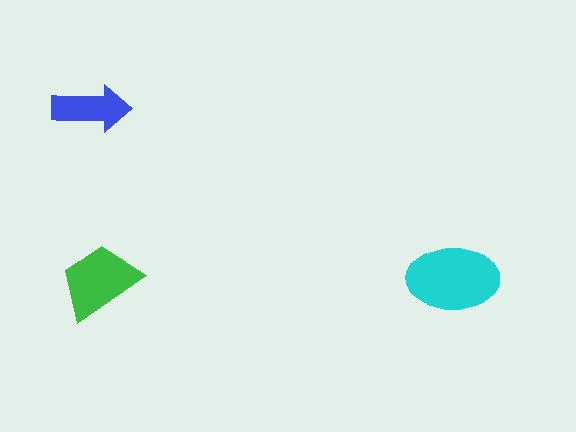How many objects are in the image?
There are 3 objects in the image.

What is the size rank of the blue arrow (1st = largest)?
3rd.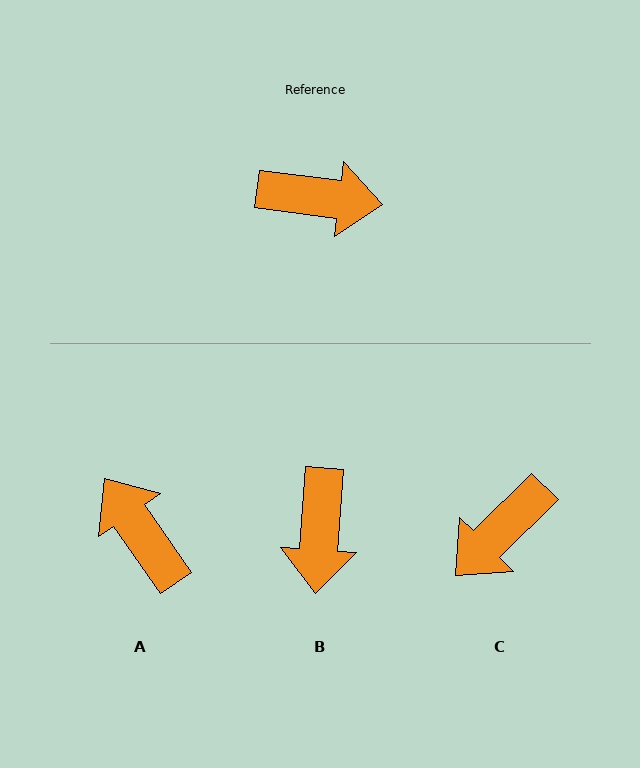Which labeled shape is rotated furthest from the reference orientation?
A, about 132 degrees away.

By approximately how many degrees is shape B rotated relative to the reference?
Approximately 87 degrees clockwise.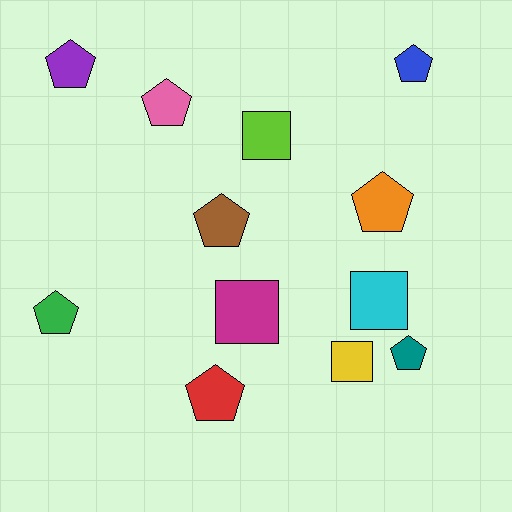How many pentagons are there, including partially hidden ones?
There are 8 pentagons.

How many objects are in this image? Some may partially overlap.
There are 12 objects.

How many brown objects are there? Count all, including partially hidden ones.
There is 1 brown object.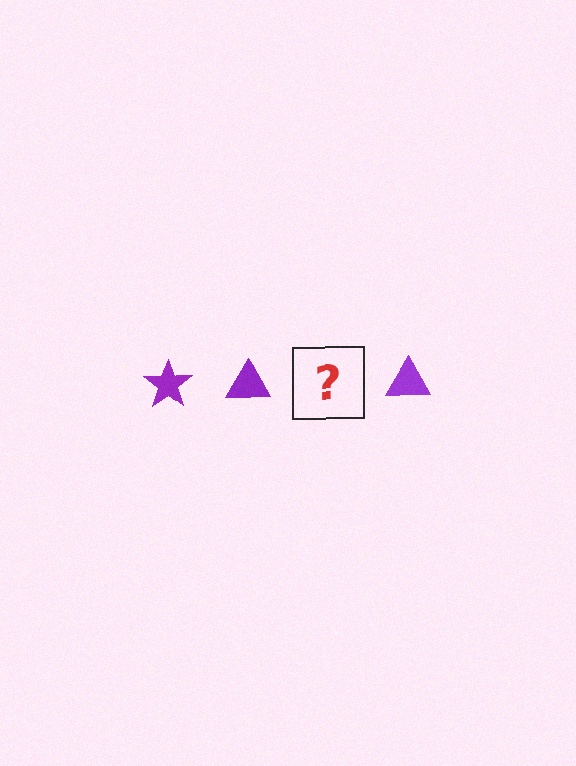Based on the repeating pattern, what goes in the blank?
The blank should be a purple star.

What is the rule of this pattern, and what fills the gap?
The rule is that the pattern cycles through star, triangle shapes in purple. The gap should be filled with a purple star.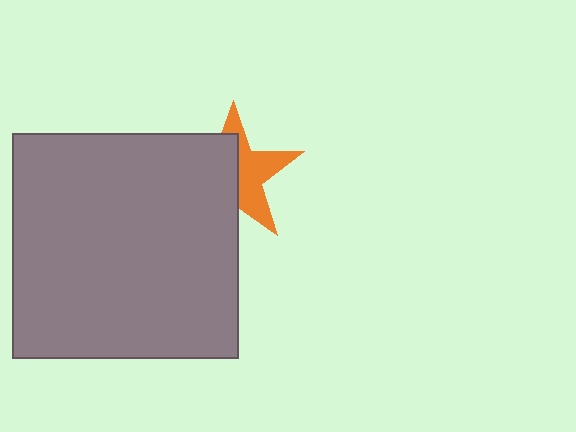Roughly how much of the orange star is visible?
About half of it is visible (roughly 46%).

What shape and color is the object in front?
The object in front is a gray square.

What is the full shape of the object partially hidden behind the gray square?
The partially hidden object is an orange star.